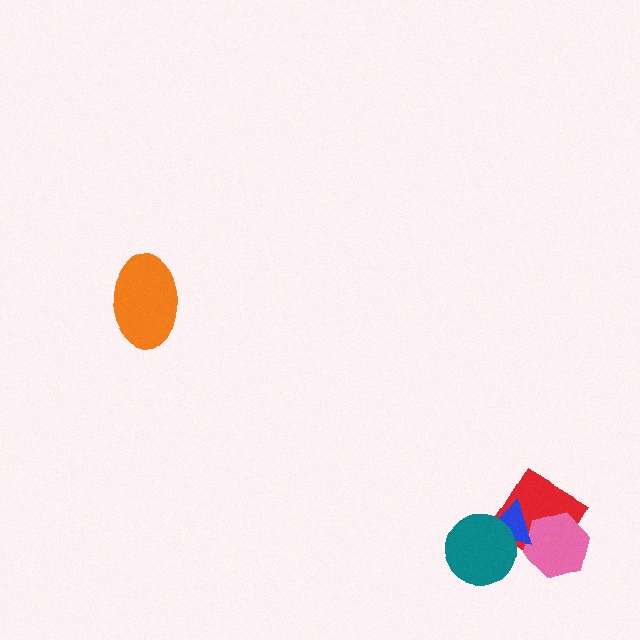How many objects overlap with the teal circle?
1 object overlaps with the teal circle.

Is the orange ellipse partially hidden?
No, no other shape covers it.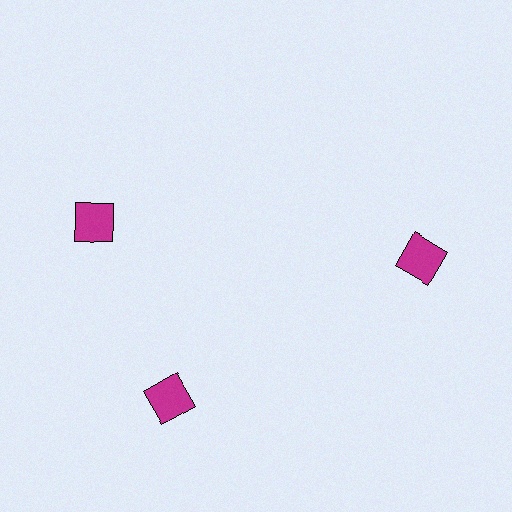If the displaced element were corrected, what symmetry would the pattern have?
It would have 3-fold rotational symmetry — the pattern would map onto itself every 120 degrees.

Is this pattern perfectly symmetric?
No. The 3 magenta squares are arranged in a ring, but one element near the 11 o'clock position is rotated out of alignment along the ring, breaking the 3-fold rotational symmetry.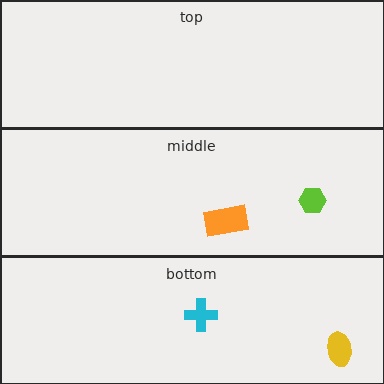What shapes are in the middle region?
The lime hexagon, the orange rectangle.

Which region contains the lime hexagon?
The middle region.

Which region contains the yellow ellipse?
The bottom region.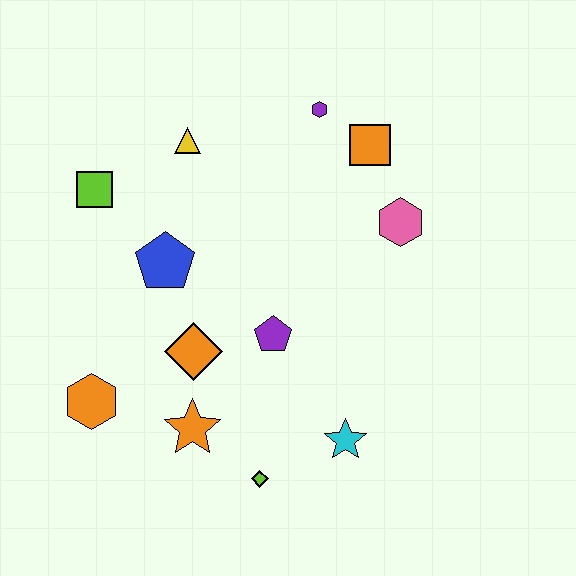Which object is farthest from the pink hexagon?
The orange hexagon is farthest from the pink hexagon.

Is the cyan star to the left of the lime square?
No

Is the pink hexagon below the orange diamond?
No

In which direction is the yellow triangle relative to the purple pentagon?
The yellow triangle is above the purple pentagon.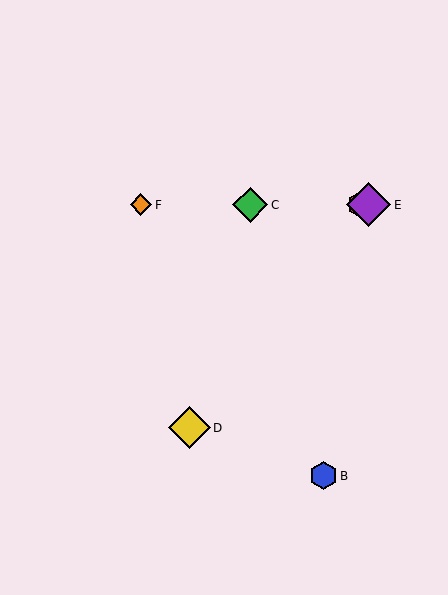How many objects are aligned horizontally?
4 objects (A, C, E, F) are aligned horizontally.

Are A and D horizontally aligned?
No, A is at y≈205 and D is at y≈428.